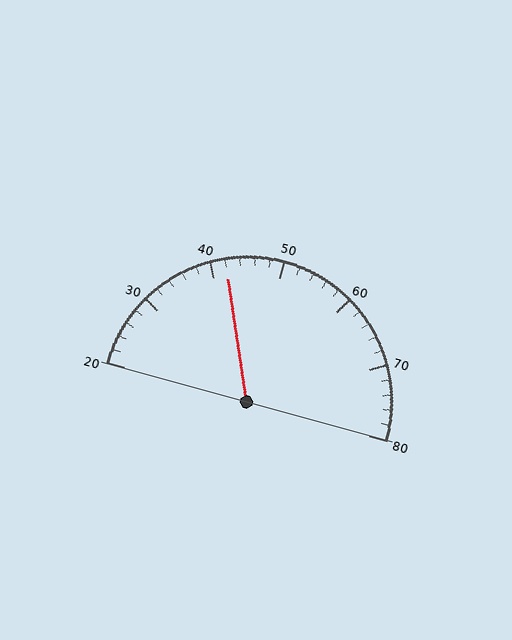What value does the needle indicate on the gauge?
The needle indicates approximately 42.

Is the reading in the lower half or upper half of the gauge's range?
The reading is in the lower half of the range (20 to 80).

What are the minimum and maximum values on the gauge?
The gauge ranges from 20 to 80.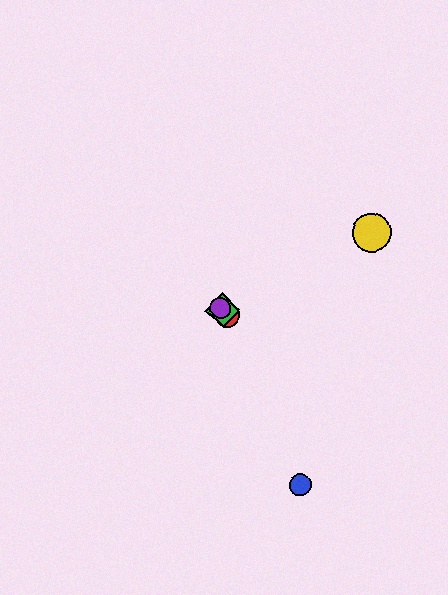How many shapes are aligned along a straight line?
3 shapes (the red circle, the green diamond, the purple circle) are aligned along a straight line.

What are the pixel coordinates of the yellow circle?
The yellow circle is at (372, 233).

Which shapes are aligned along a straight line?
The red circle, the green diamond, the purple circle are aligned along a straight line.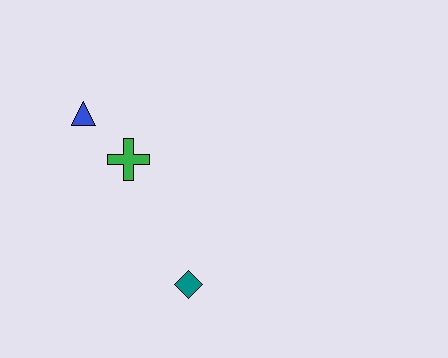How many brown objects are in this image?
There are no brown objects.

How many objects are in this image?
There are 3 objects.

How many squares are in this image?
There are no squares.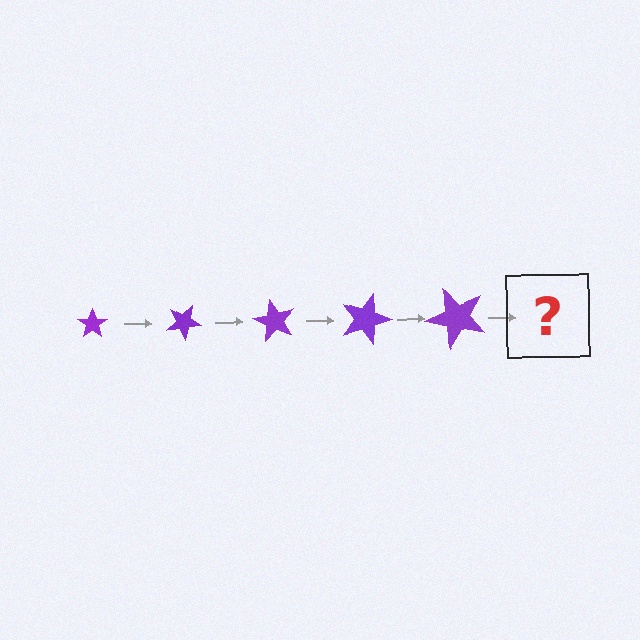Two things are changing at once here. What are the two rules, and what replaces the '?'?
The two rules are that the star grows larger each step and it rotates 30 degrees each step. The '?' should be a star, larger than the previous one and rotated 150 degrees from the start.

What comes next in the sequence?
The next element should be a star, larger than the previous one and rotated 150 degrees from the start.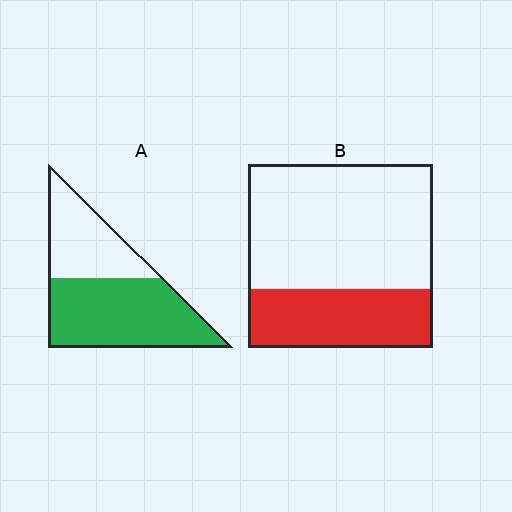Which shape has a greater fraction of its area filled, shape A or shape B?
Shape A.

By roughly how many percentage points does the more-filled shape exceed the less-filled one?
By roughly 30 percentage points (A over B).